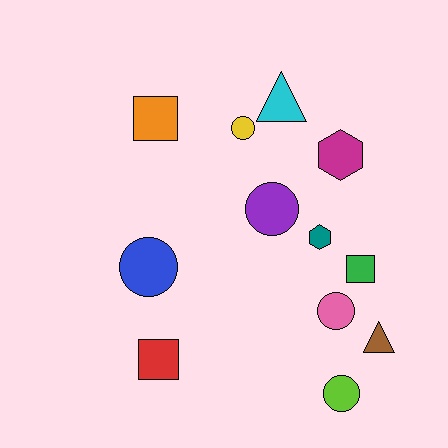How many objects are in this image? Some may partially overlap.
There are 12 objects.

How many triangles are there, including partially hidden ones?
There are 2 triangles.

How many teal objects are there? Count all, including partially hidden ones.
There is 1 teal object.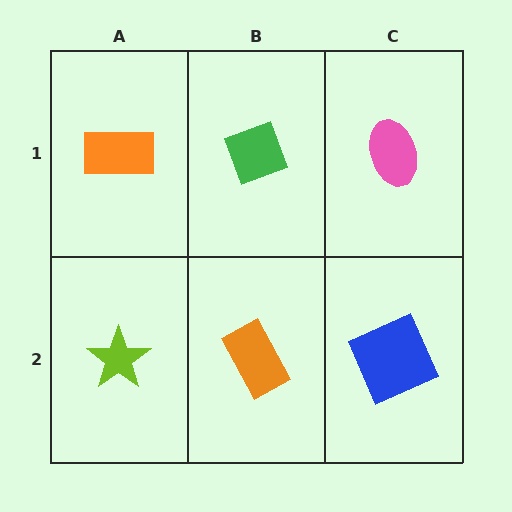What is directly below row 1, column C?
A blue square.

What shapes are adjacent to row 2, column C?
A pink ellipse (row 1, column C), an orange rectangle (row 2, column B).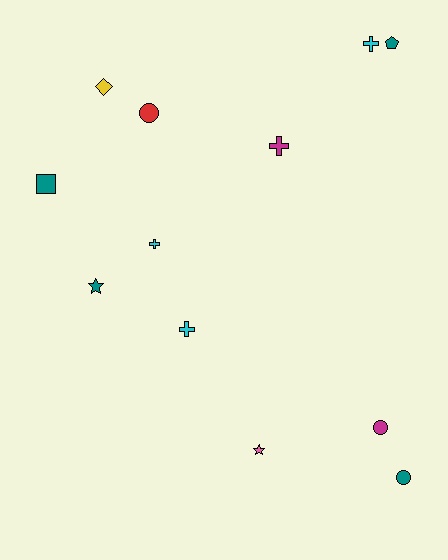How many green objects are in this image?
There are no green objects.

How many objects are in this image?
There are 12 objects.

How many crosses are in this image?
There are 4 crosses.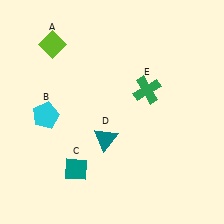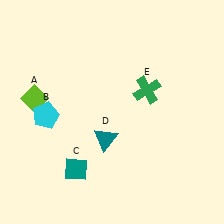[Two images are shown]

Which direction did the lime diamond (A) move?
The lime diamond (A) moved down.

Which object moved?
The lime diamond (A) moved down.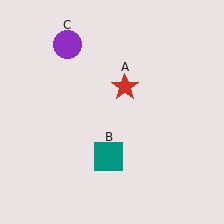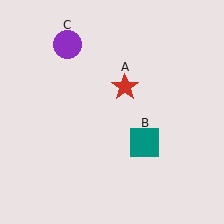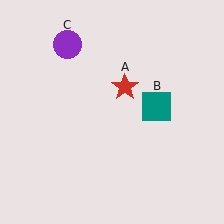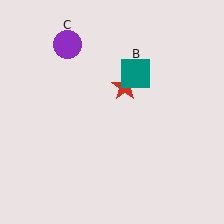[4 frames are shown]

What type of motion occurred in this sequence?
The teal square (object B) rotated counterclockwise around the center of the scene.